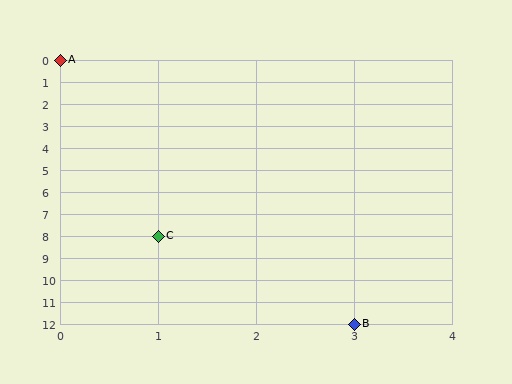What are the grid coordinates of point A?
Point A is at grid coordinates (0, 0).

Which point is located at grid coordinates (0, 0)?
Point A is at (0, 0).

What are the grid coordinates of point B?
Point B is at grid coordinates (3, 12).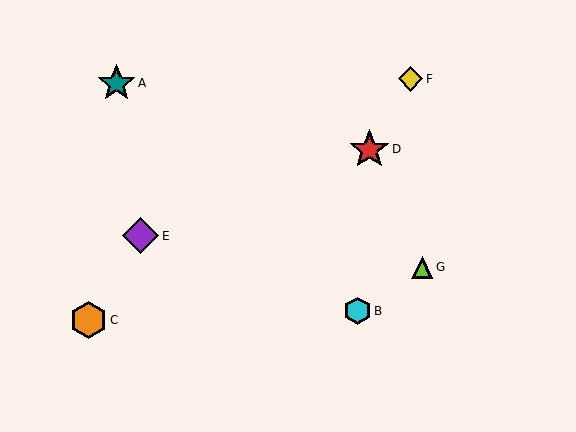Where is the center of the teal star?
The center of the teal star is at (116, 83).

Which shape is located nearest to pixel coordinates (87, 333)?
The orange hexagon (labeled C) at (89, 320) is nearest to that location.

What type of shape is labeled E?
Shape E is a purple diamond.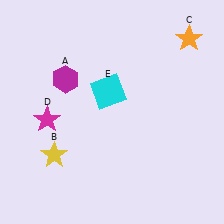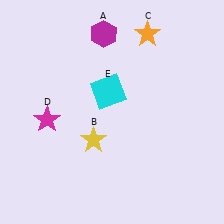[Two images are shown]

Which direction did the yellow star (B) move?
The yellow star (B) moved right.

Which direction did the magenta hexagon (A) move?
The magenta hexagon (A) moved up.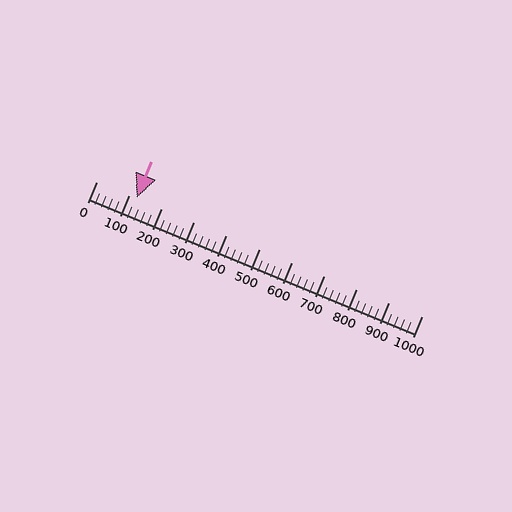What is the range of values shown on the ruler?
The ruler shows values from 0 to 1000.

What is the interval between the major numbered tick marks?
The major tick marks are spaced 100 units apart.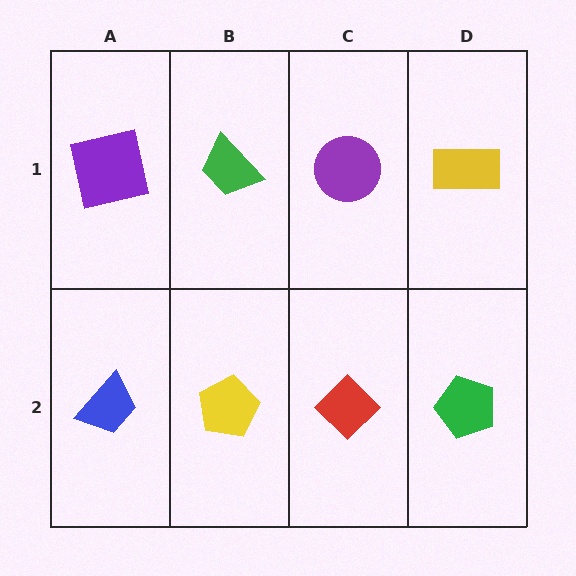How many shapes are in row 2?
4 shapes.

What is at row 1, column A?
A purple square.